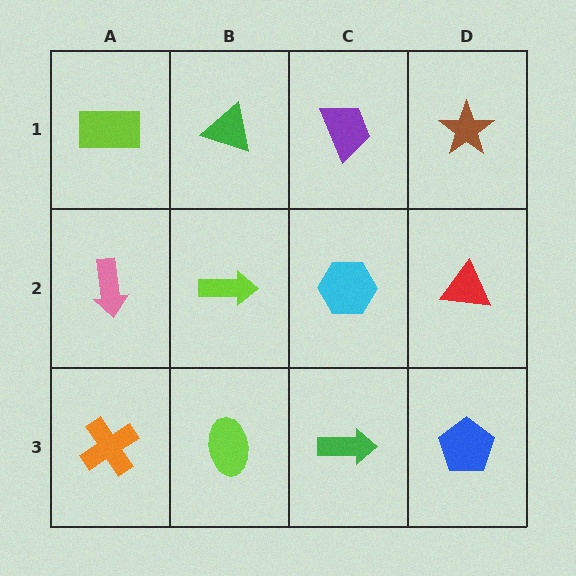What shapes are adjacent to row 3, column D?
A red triangle (row 2, column D), a green arrow (row 3, column C).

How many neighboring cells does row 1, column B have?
3.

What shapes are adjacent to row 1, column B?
A lime arrow (row 2, column B), a lime rectangle (row 1, column A), a purple trapezoid (row 1, column C).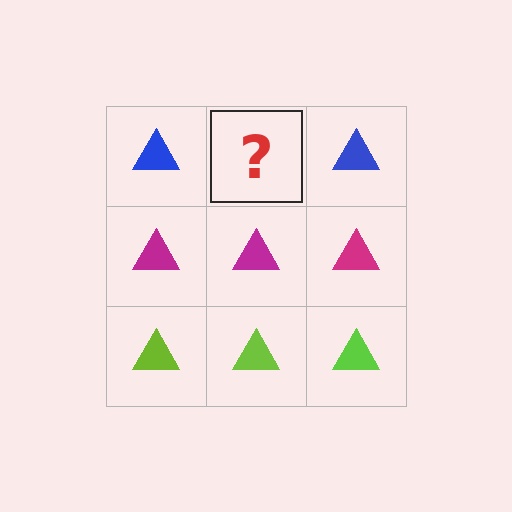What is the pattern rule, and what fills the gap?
The rule is that each row has a consistent color. The gap should be filled with a blue triangle.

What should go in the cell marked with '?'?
The missing cell should contain a blue triangle.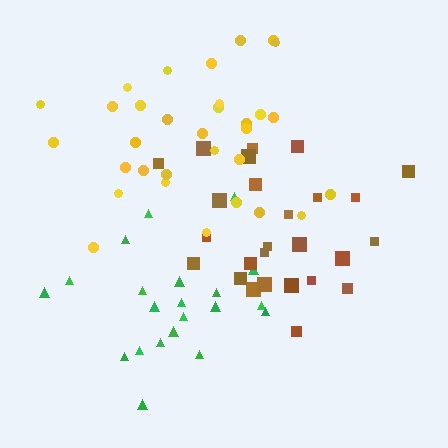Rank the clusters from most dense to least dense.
green, brown, yellow.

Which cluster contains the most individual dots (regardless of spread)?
Yellow (32).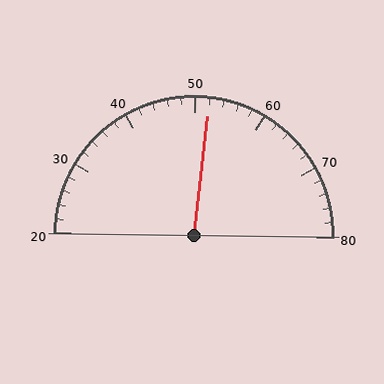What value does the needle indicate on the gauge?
The needle indicates approximately 52.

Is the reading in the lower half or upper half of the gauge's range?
The reading is in the upper half of the range (20 to 80).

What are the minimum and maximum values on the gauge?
The gauge ranges from 20 to 80.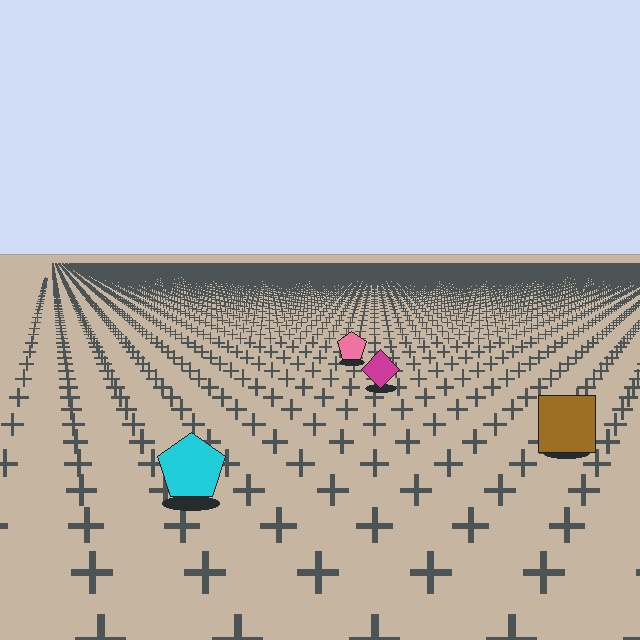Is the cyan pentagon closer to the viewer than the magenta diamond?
Yes. The cyan pentagon is closer — you can tell from the texture gradient: the ground texture is coarser near it.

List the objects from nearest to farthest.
From nearest to farthest: the cyan pentagon, the brown square, the magenta diamond, the pink pentagon.